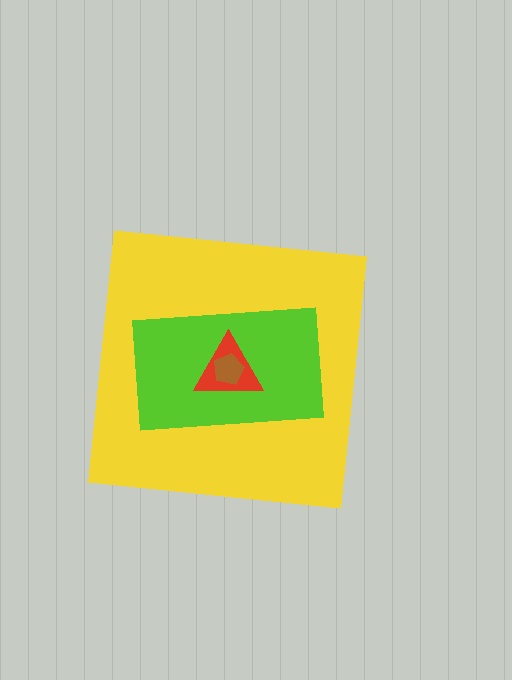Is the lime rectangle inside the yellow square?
Yes.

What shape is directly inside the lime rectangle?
The red triangle.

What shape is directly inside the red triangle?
The brown pentagon.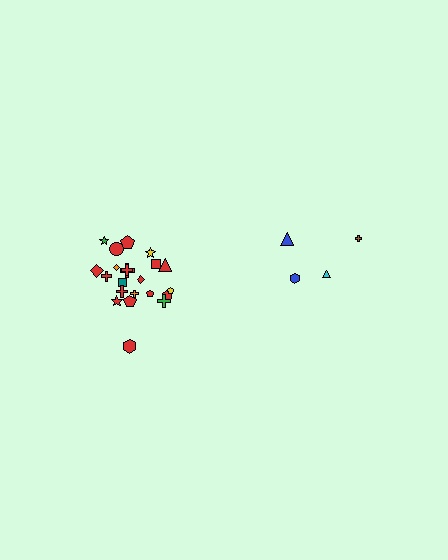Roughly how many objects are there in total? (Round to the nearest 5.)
Roughly 25 objects in total.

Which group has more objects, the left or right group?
The left group.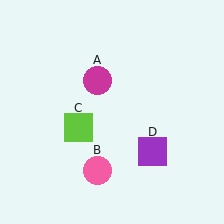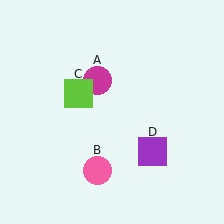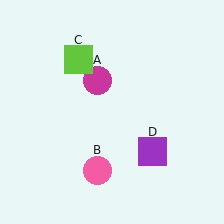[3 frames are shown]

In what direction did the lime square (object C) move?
The lime square (object C) moved up.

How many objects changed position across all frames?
1 object changed position: lime square (object C).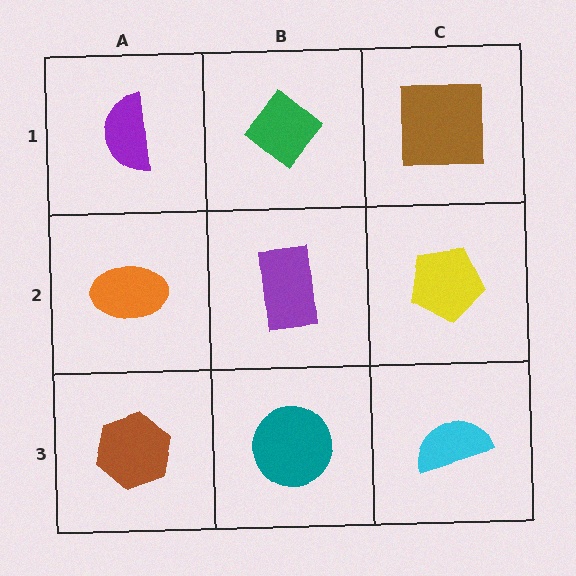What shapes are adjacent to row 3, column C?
A yellow pentagon (row 2, column C), a teal circle (row 3, column B).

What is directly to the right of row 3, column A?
A teal circle.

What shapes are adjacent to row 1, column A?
An orange ellipse (row 2, column A), a green diamond (row 1, column B).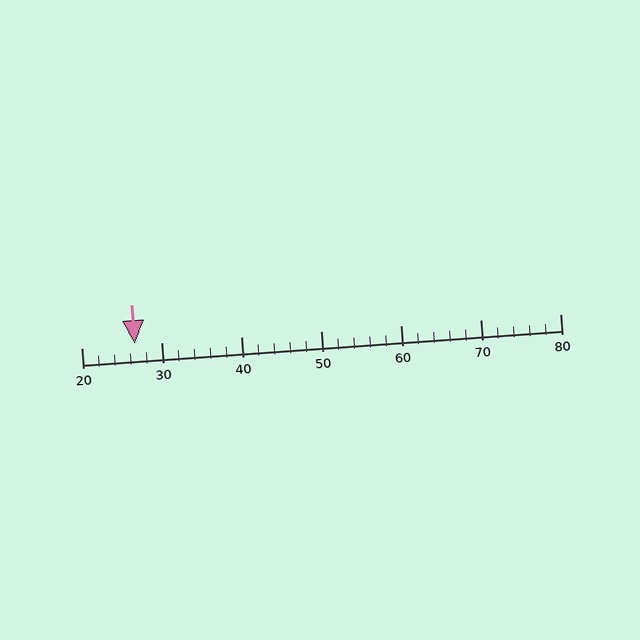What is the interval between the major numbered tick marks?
The major tick marks are spaced 10 units apart.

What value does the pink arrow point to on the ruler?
The pink arrow points to approximately 27.